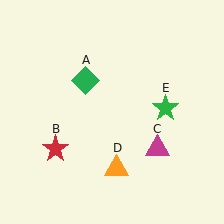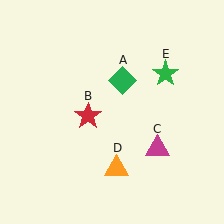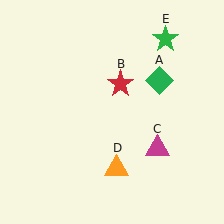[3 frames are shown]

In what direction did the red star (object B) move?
The red star (object B) moved up and to the right.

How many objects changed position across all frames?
3 objects changed position: green diamond (object A), red star (object B), green star (object E).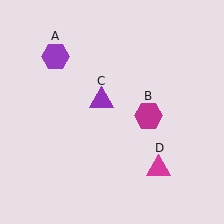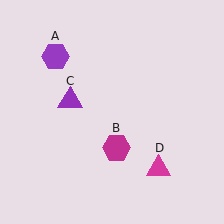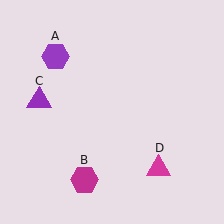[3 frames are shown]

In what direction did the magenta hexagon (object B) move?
The magenta hexagon (object B) moved down and to the left.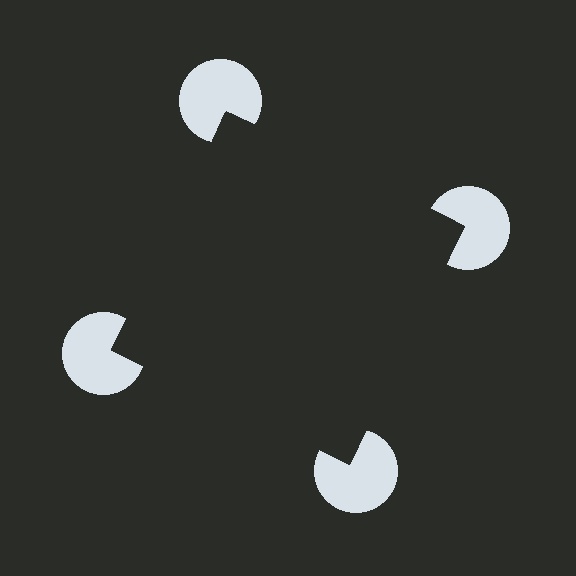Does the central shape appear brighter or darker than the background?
It typically appears slightly darker than the background, even though no actual brightness change is drawn.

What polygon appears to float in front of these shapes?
An illusory square — its edges are inferred from the aligned wedge cuts in the pac-man discs, not physically drawn.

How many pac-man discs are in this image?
There are 4 — one at each vertex of the illusory square.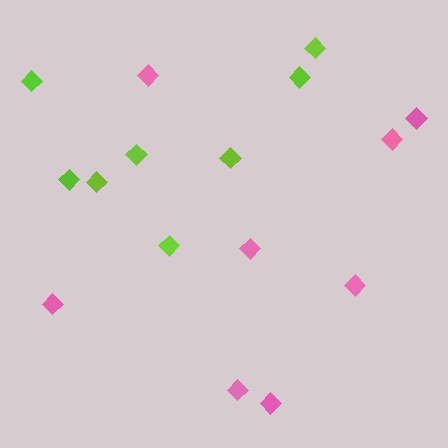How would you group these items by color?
There are 2 groups: one group of pink diamonds (8) and one group of lime diamonds (8).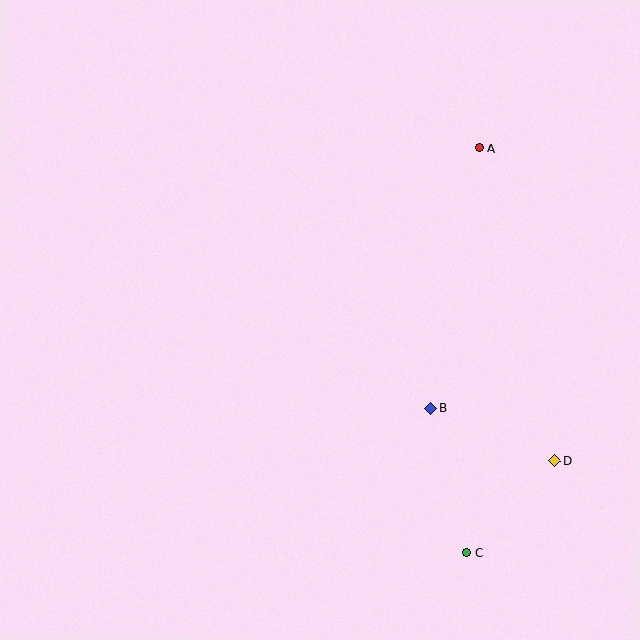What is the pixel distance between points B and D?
The distance between B and D is 135 pixels.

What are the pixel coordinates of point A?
Point A is at (479, 148).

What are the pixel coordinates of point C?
Point C is at (467, 553).